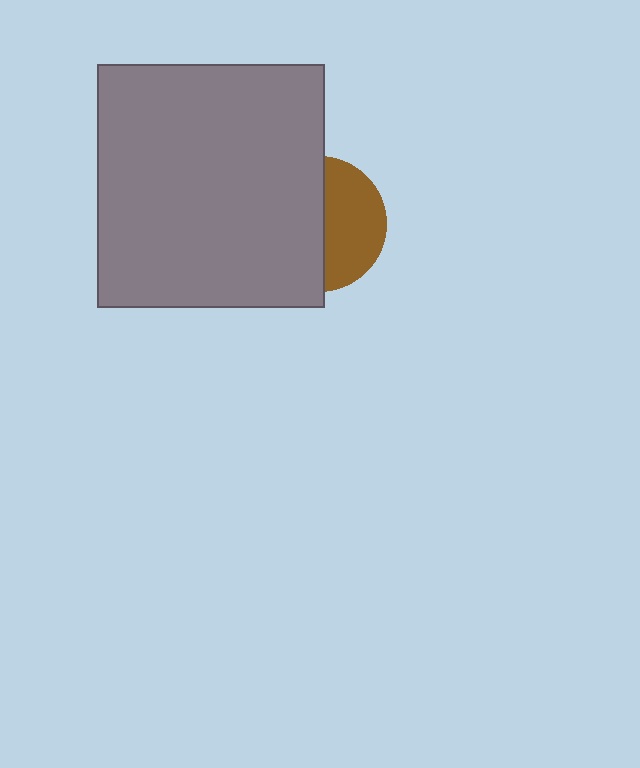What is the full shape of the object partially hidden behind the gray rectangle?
The partially hidden object is a brown circle.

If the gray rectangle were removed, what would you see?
You would see the complete brown circle.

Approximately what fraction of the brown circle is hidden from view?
Roughly 57% of the brown circle is hidden behind the gray rectangle.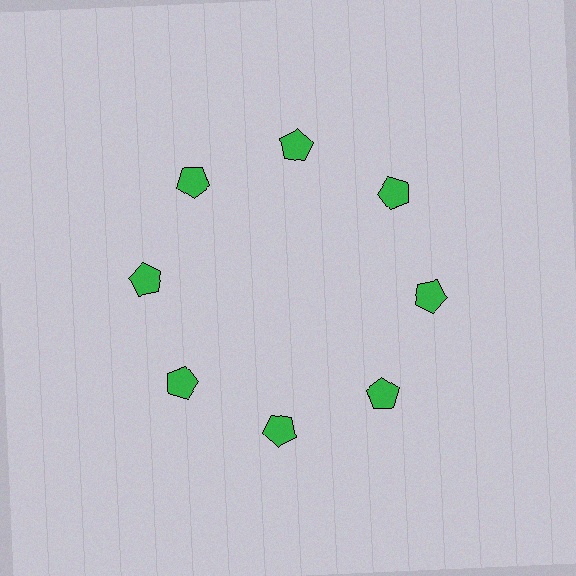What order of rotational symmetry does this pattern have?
This pattern has 8-fold rotational symmetry.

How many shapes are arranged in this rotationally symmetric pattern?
There are 8 shapes, arranged in 8 groups of 1.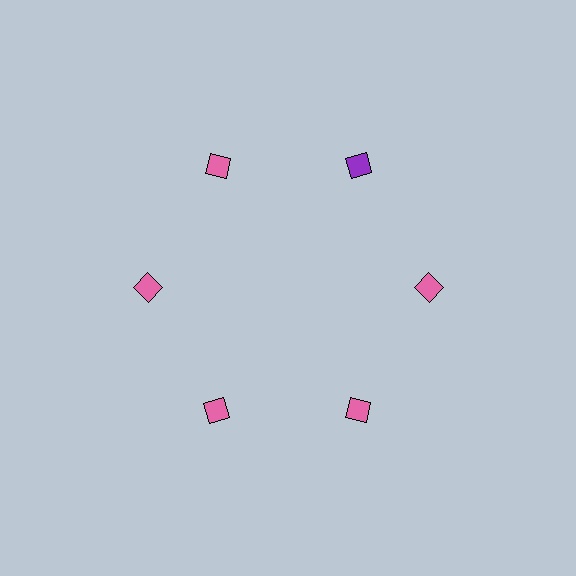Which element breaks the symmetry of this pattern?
The purple diamond at roughly the 1 o'clock position breaks the symmetry. All other shapes are pink diamonds.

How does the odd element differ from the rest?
It has a different color: purple instead of pink.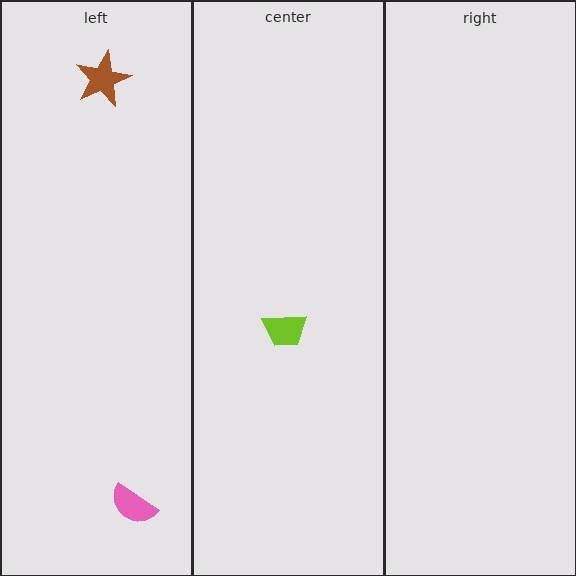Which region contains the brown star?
The left region.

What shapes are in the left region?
The brown star, the pink semicircle.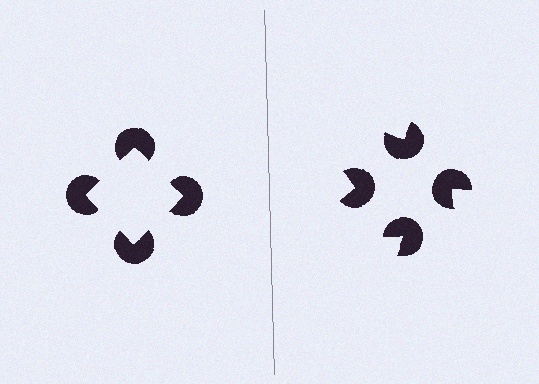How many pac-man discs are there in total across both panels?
8 — 4 on each side.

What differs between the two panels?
The pac-man discs are positioned identically on both sides; only the wedge orientations differ. On the left they align to a square; on the right they are misaligned.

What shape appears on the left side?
An illusory square.